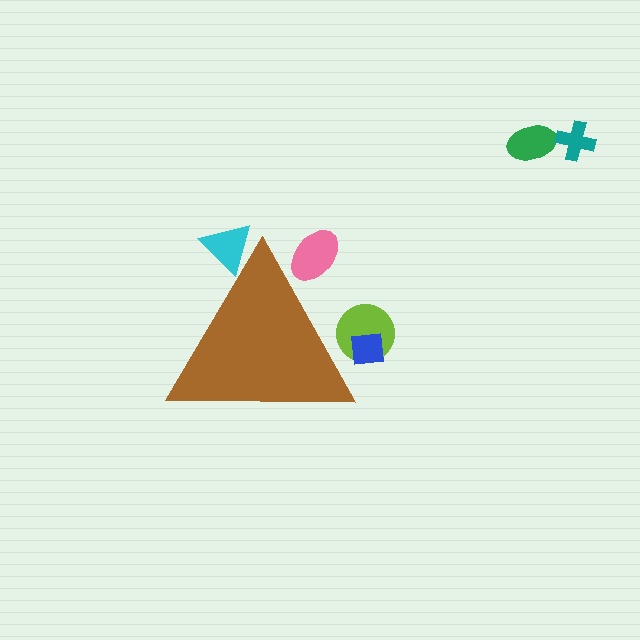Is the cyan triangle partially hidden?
Yes, the cyan triangle is partially hidden behind the brown triangle.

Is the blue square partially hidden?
Yes, the blue square is partially hidden behind the brown triangle.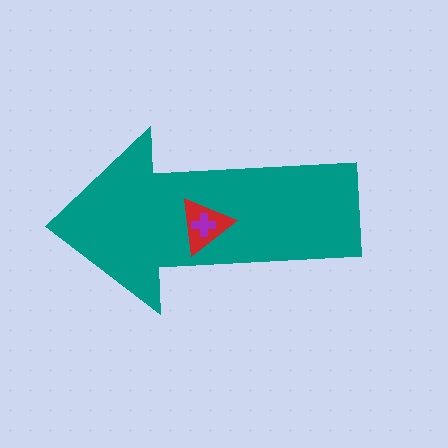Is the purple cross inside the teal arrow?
Yes.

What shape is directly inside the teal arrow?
The red triangle.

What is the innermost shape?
The purple cross.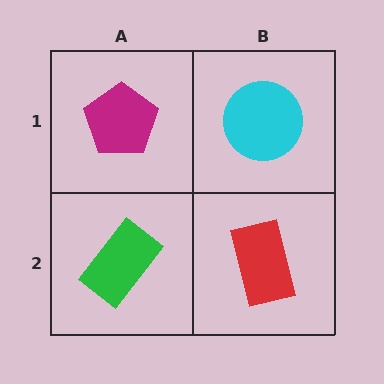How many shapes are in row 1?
2 shapes.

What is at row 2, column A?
A green rectangle.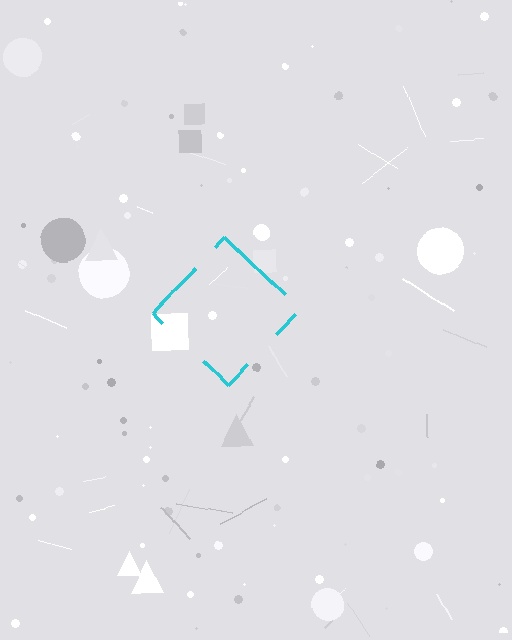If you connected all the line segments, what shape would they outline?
They would outline a diamond.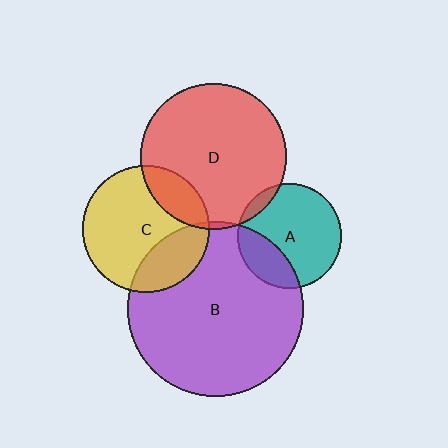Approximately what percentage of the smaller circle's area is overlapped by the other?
Approximately 25%.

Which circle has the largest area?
Circle B (purple).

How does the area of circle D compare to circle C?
Approximately 1.3 times.